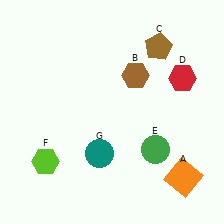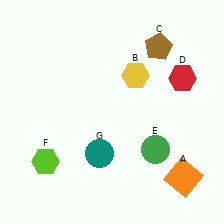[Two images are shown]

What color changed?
The hexagon (B) changed from brown in Image 1 to yellow in Image 2.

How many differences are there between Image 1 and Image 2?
There is 1 difference between the two images.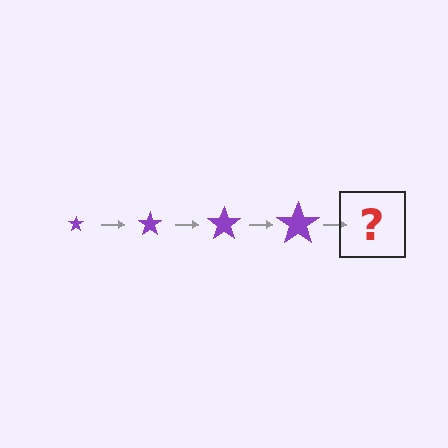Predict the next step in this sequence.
The next step is a purple star, larger than the previous one.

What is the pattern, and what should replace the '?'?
The pattern is that the star gets progressively larger each step. The '?' should be a purple star, larger than the previous one.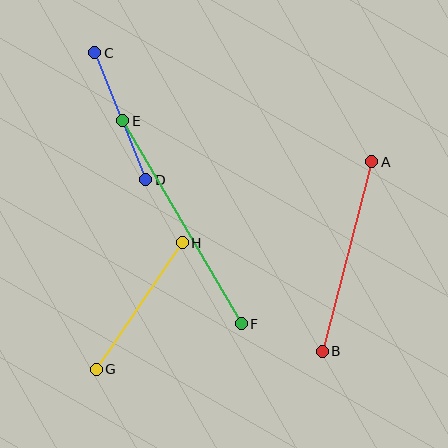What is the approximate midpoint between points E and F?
The midpoint is at approximately (182, 222) pixels.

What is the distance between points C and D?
The distance is approximately 137 pixels.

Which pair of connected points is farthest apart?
Points E and F are farthest apart.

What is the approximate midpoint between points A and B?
The midpoint is at approximately (347, 257) pixels.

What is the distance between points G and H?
The distance is approximately 153 pixels.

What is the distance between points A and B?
The distance is approximately 196 pixels.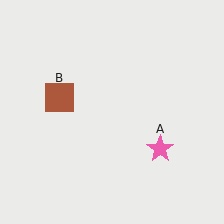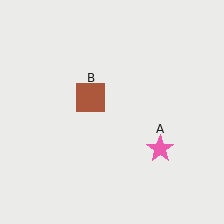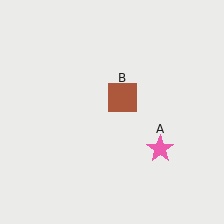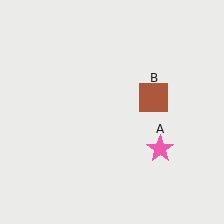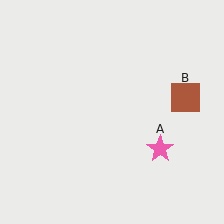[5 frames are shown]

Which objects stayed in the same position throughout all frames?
Pink star (object A) remained stationary.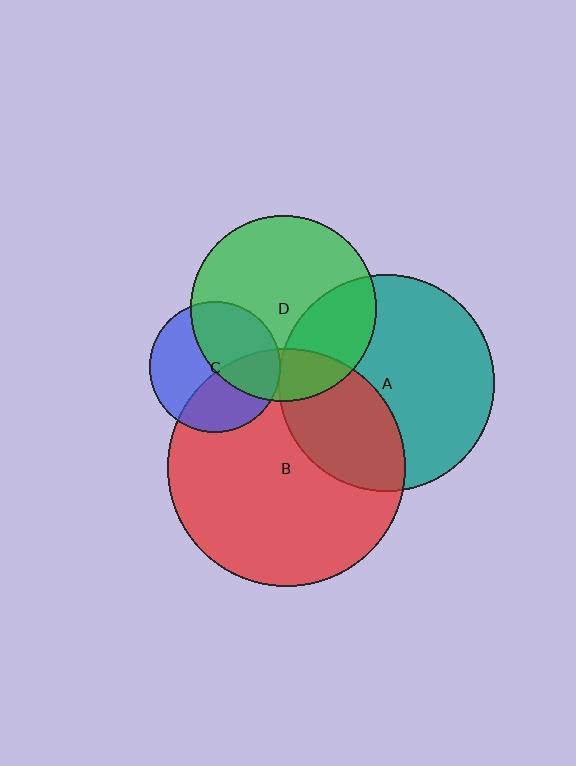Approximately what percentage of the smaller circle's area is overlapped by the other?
Approximately 35%.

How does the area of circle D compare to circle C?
Approximately 2.0 times.